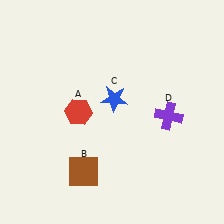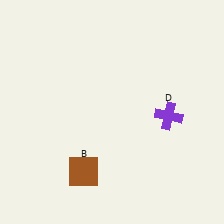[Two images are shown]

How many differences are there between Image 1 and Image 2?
There are 2 differences between the two images.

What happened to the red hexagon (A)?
The red hexagon (A) was removed in Image 2. It was in the bottom-left area of Image 1.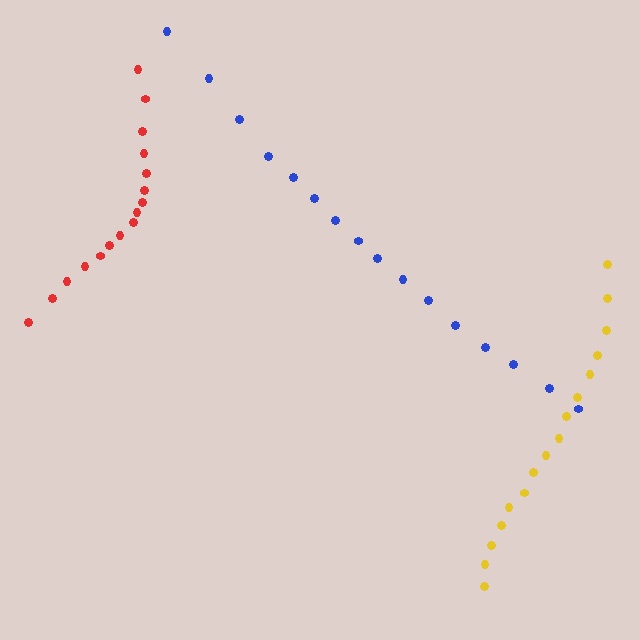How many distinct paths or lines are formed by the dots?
There are 3 distinct paths.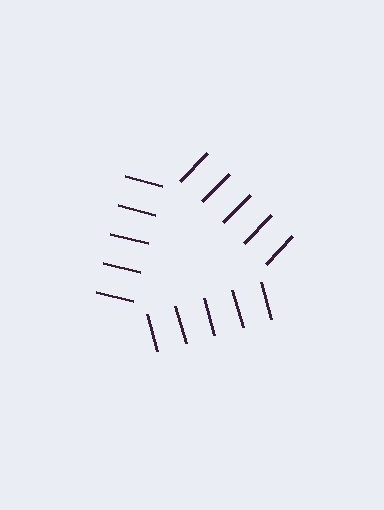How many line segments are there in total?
15 — 5 along each of the 3 edges.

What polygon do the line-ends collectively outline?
An illusory triangle — the line segments terminate on its edges but no continuous stroke is drawn.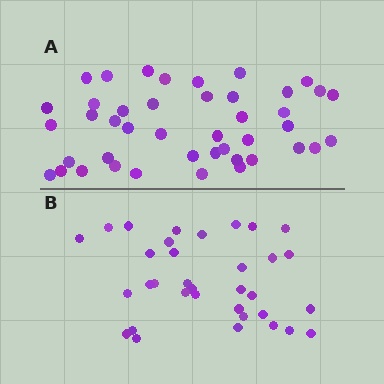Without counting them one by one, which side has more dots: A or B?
Region A (the top region) has more dots.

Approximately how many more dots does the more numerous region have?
Region A has roughly 8 or so more dots than region B.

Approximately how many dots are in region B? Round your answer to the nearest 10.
About 30 dots. (The exact count is 34, which rounds to 30.)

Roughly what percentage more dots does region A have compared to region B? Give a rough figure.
About 25% more.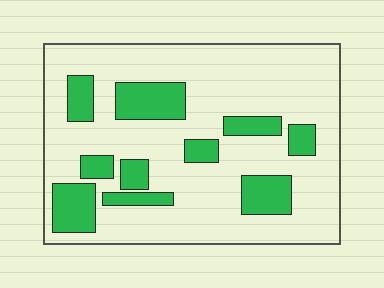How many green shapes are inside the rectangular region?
10.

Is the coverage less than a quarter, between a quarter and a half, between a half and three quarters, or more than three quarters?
Less than a quarter.